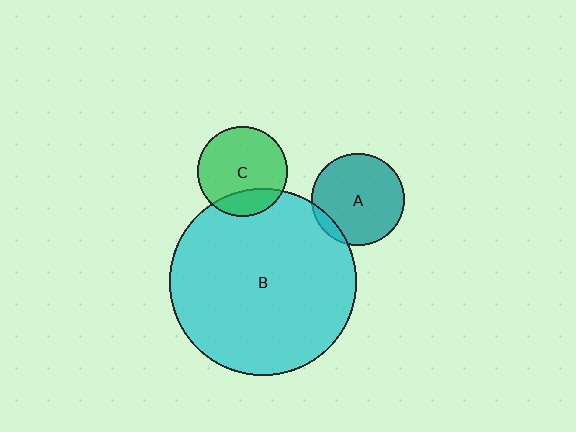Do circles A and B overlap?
Yes.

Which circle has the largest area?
Circle B (cyan).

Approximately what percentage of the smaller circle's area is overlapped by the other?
Approximately 10%.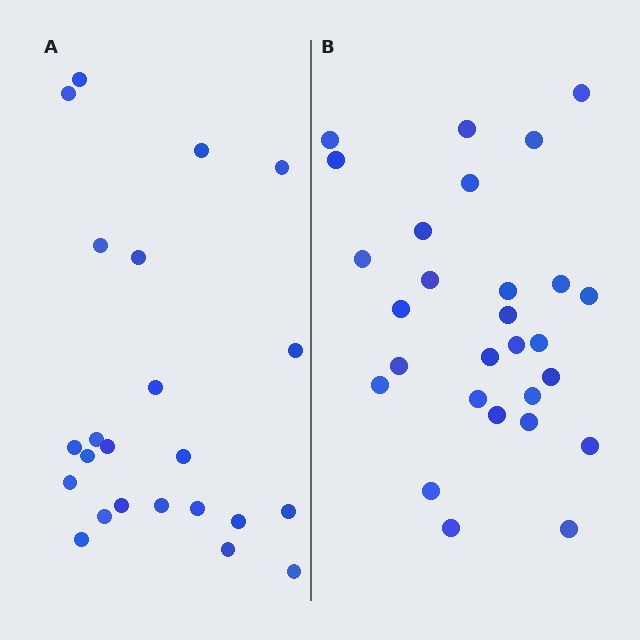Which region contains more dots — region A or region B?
Region B (the right region) has more dots.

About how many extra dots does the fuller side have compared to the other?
Region B has about 5 more dots than region A.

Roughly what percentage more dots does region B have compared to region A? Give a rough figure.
About 20% more.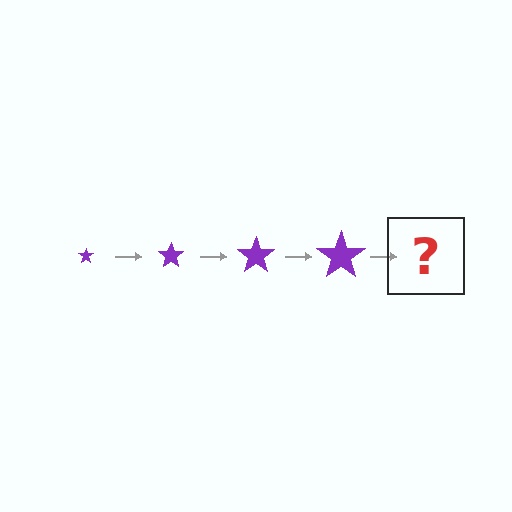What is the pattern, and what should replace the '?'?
The pattern is that the star gets progressively larger each step. The '?' should be a purple star, larger than the previous one.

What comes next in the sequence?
The next element should be a purple star, larger than the previous one.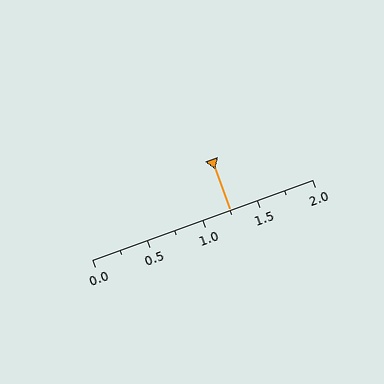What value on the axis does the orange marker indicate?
The marker indicates approximately 1.25.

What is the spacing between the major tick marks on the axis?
The major ticks are spaced 0.5 apart.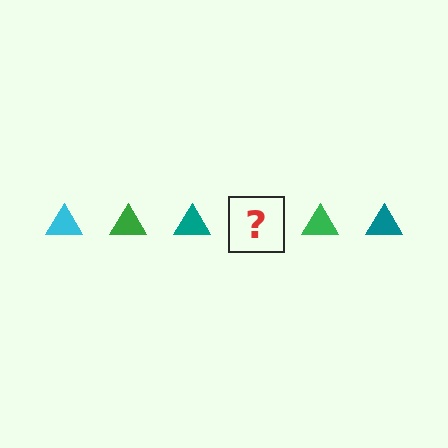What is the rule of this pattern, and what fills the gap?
The rule is that the pattern cycles through cyan, green, teal triangles. The gap should be filled with a cyan triangle.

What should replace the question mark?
The question mark should be replaced with a cyan triangle.